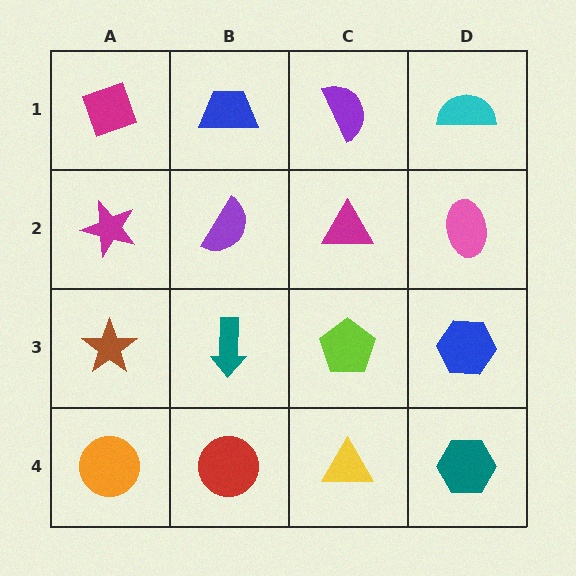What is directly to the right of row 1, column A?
A blue trapezoid.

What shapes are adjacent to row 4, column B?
A teal arrow (row 3, column B), an orange circle (row 4, column A), a yellow triangle (row 4, column C).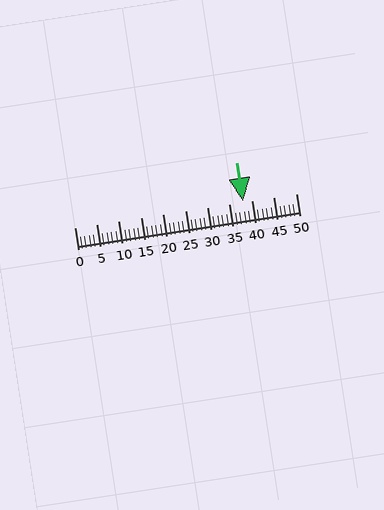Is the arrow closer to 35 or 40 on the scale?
The arrow is closer to 40.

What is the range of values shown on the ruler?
The ruler shows values from 0 to 50.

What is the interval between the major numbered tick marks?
The major tick marks are spaced 5 units apart.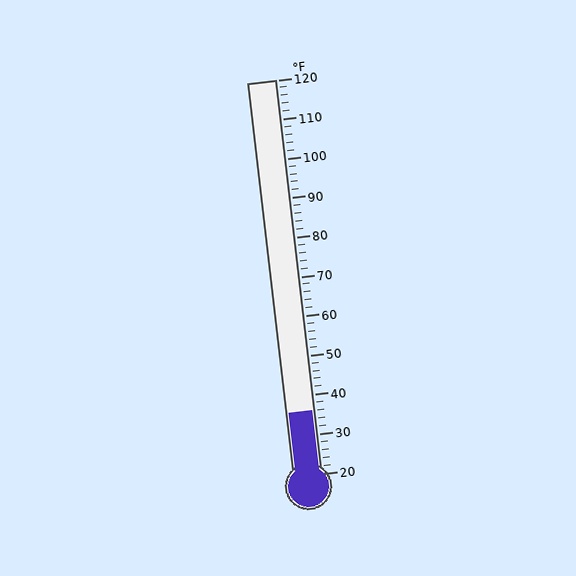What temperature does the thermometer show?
The thermometer shows approximately 36°F.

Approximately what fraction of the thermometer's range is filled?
The thermometer is filled to approximately 15% of its range.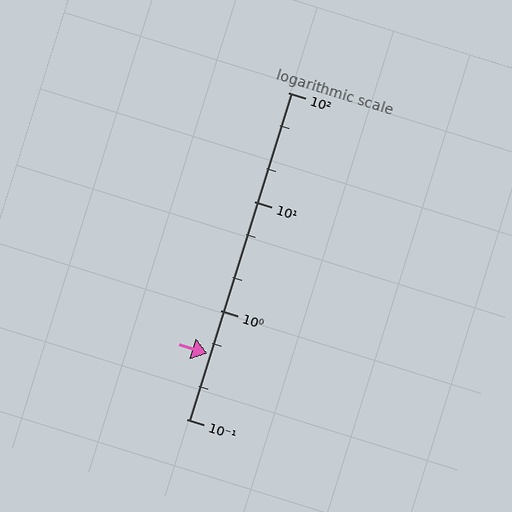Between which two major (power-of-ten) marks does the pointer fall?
The pointer is between 0.1 and 1.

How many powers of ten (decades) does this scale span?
The scale spans 3 decades, from 0.1 to 100.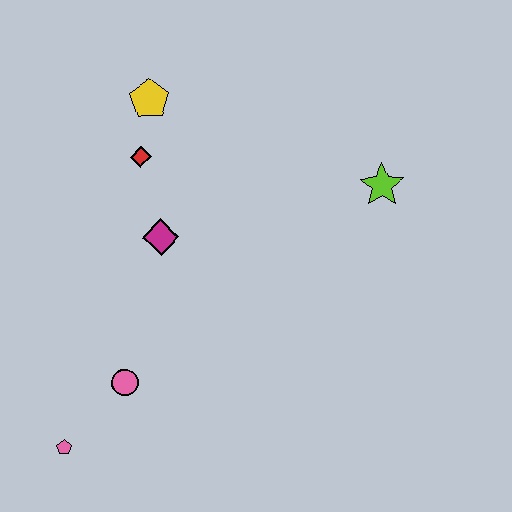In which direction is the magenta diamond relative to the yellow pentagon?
The magenta diamond is below the yellow pentagon.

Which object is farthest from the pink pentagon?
The lime star is farthest from the pink pentagon.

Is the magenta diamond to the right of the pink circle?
Yes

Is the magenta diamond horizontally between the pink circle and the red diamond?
No